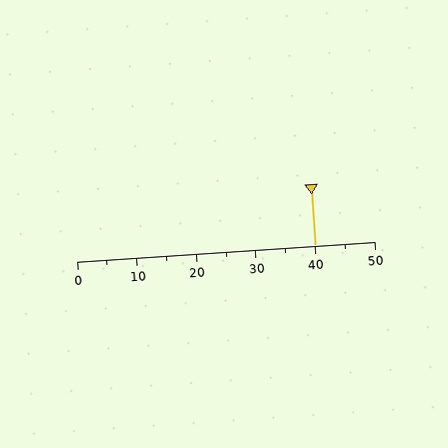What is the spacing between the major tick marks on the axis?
The major ticks are spaced 10 apart.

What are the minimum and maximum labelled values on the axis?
The axis runs from 0 to 50.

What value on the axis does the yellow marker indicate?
The marker indicates approximately 40.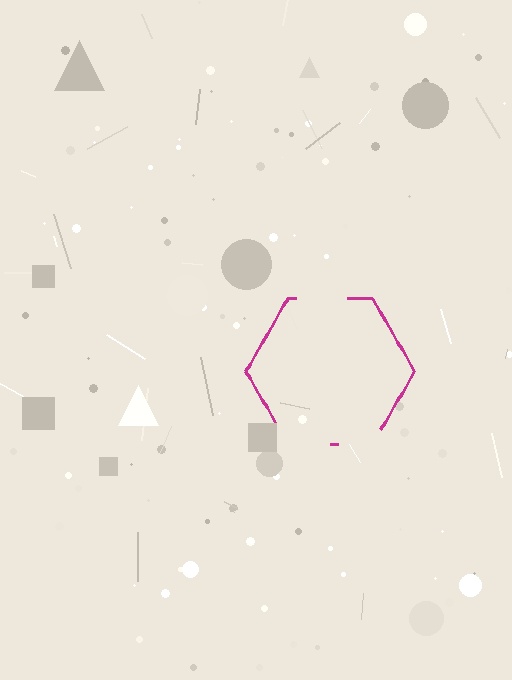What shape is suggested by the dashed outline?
The dashed outline suggests a hexagon.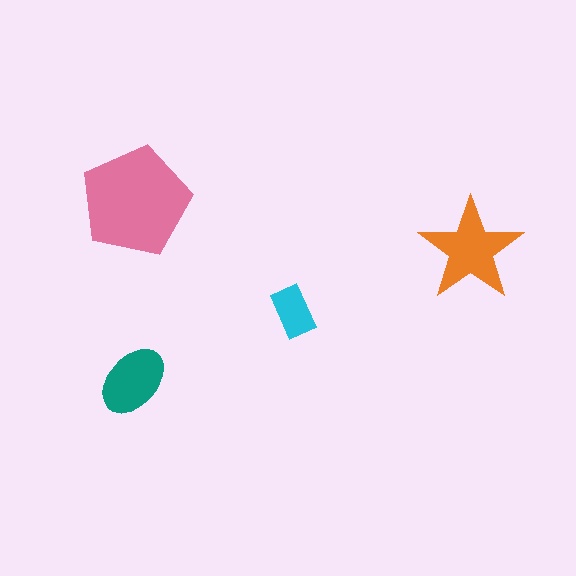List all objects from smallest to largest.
The cyan rectangle, the teal ellipse, the orange star, the pink pentagon.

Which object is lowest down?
The teal ellipse is bottommost.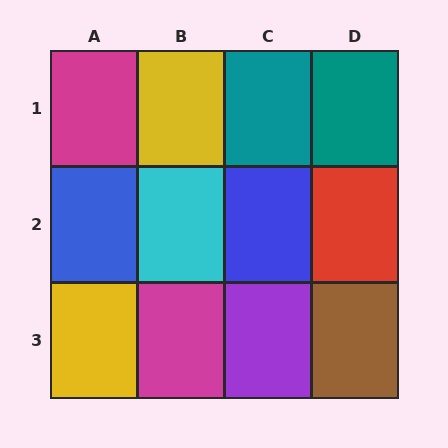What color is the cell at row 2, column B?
Cyan.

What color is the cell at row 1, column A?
Magenta.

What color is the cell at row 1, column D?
Teal.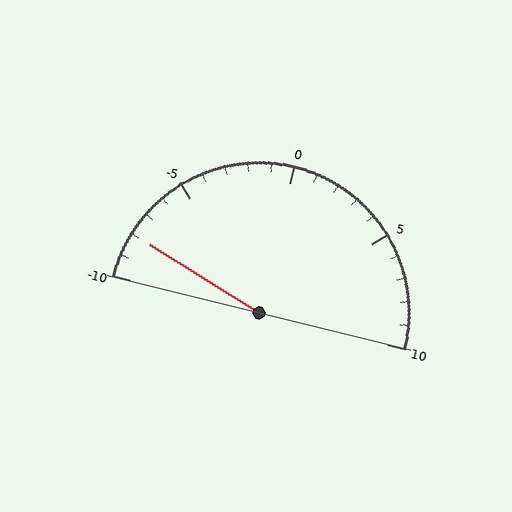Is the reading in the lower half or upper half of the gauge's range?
The reading is in the lower half of the range (-10 to 10).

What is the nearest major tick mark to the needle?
The nearest major tick mark is -10.